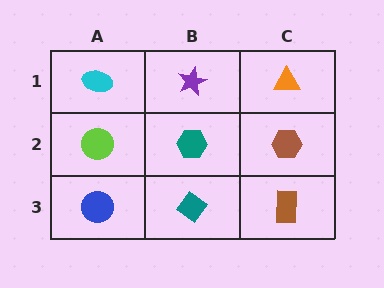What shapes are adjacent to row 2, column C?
An orange triangle (row 1, column C), a brown rectangle (row 3, column C), a teal hexagon (row 2, column B).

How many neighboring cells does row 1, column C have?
2.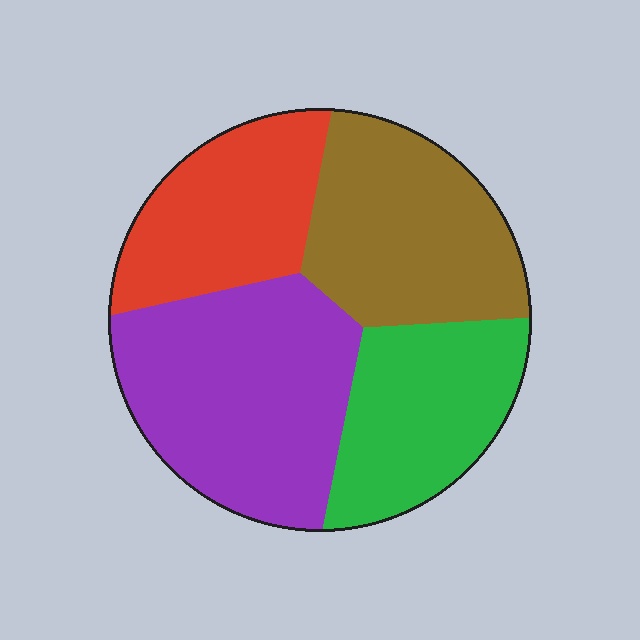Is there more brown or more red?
Brown.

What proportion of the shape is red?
Red takes up about one fifth (1/5) of the shape.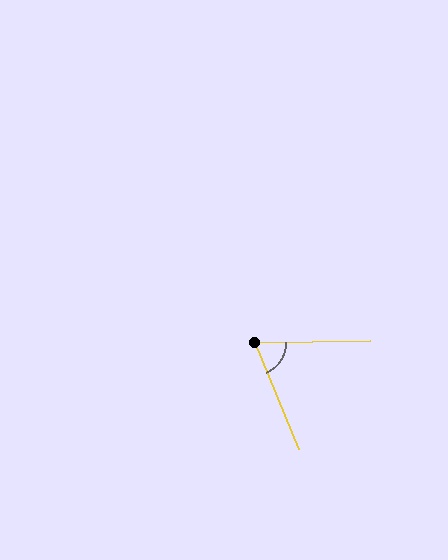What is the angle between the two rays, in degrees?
Approximately 69 degrees.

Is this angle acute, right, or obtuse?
It is acute.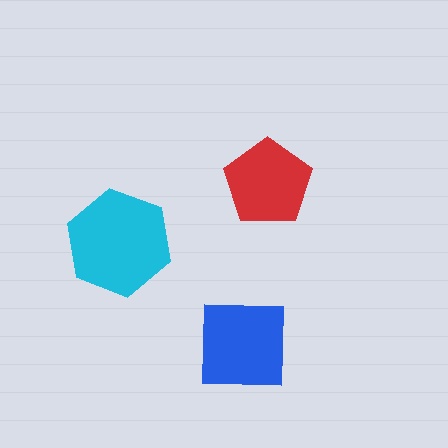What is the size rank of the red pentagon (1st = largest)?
3rd.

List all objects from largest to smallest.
The cyan hexagon, the blue square, the red pentagon.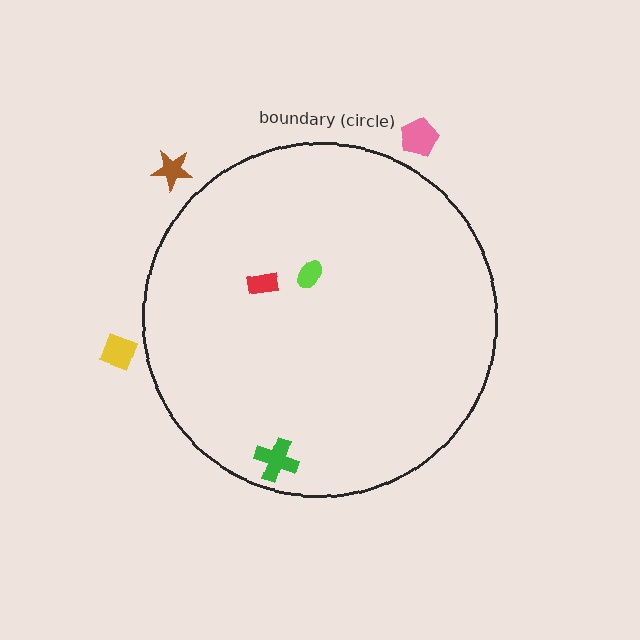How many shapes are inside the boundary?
3 inside, 3 outside.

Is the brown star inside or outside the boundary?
Outside.